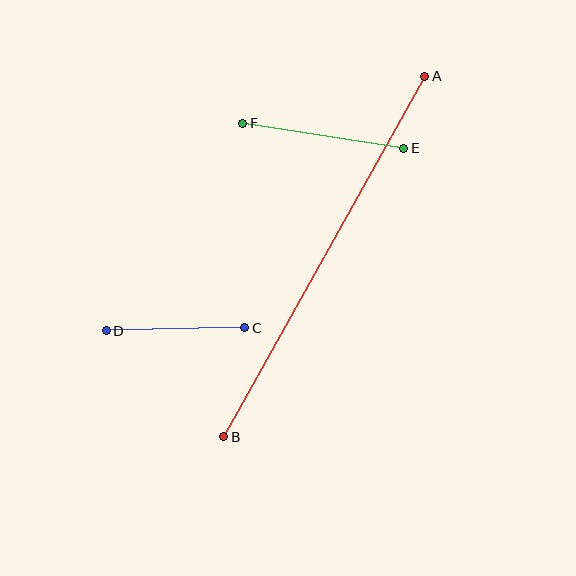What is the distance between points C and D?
The distance is approximately 138 pixels.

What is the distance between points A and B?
The distance is approximately 413 pixels.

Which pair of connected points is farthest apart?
Points A and B are farthest apart.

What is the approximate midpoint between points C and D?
The midpoint is at approximately (176, 329) pixels.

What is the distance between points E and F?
The distance is approximately 163 pixels.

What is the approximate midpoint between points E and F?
The midpoint is at approximately (323, 136) pixels.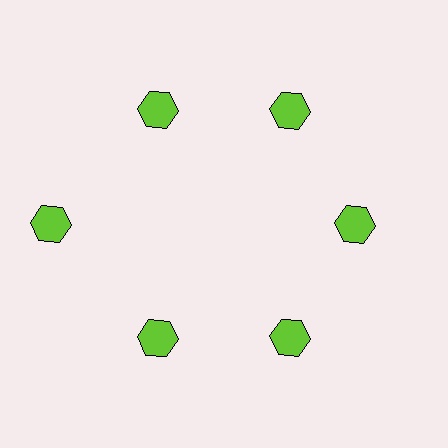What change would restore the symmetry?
The symmetry would be restored by moving it inward, back onto the ring so that all 6 hexagons sit at equal angles and equal distance from the center.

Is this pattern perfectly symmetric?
No. The 6 lime hexagons are arranged in a ring, but one element near the 9 o'clock position is pushed outward from the center, breaking the 6-fold rotational symmetry.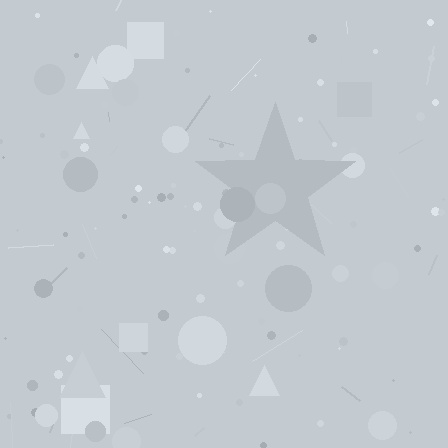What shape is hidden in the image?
A star is hidden in the image.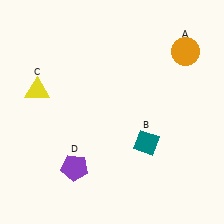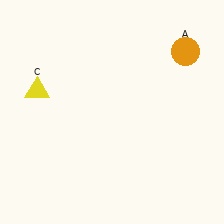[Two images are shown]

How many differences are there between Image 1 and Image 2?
There are 2 differences between the two images.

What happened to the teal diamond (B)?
The teal diamond (B) was removed in Image 2. It was in the bottom-right area of Image 1.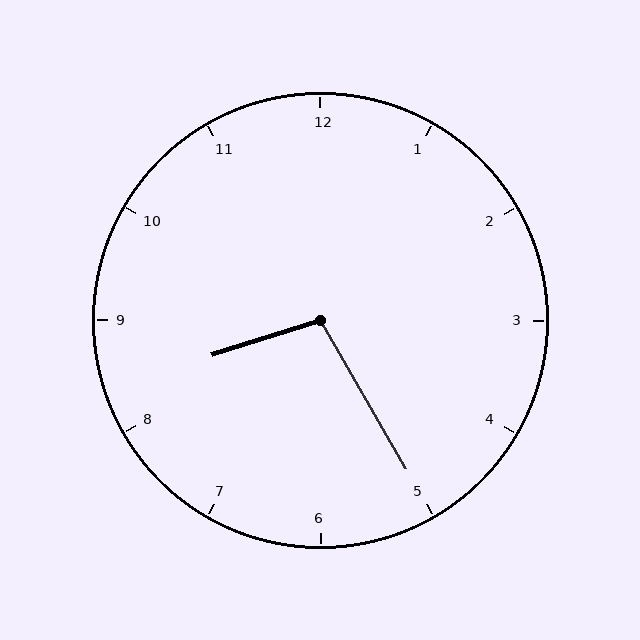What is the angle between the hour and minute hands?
Approximately 102 degrees.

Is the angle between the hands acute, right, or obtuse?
It is obtuse.